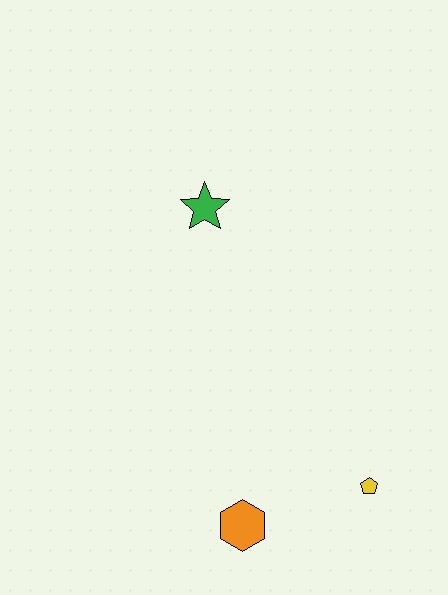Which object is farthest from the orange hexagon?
The green star is farthest from the orange hexagon.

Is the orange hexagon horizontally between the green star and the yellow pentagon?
Yes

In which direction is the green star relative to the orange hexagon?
The green star is above the orange hexagon.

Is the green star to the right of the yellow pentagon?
No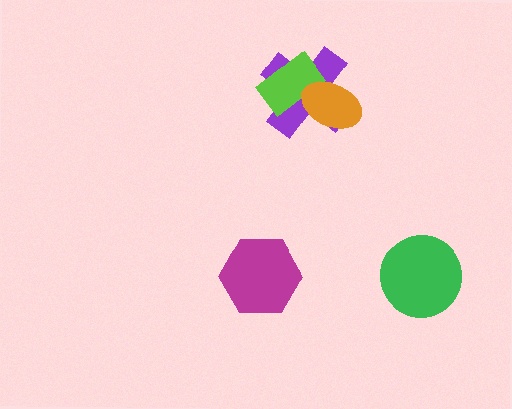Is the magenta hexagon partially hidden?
No, no other shape covers it.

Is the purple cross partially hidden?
Yes, it is partially covered by another shape.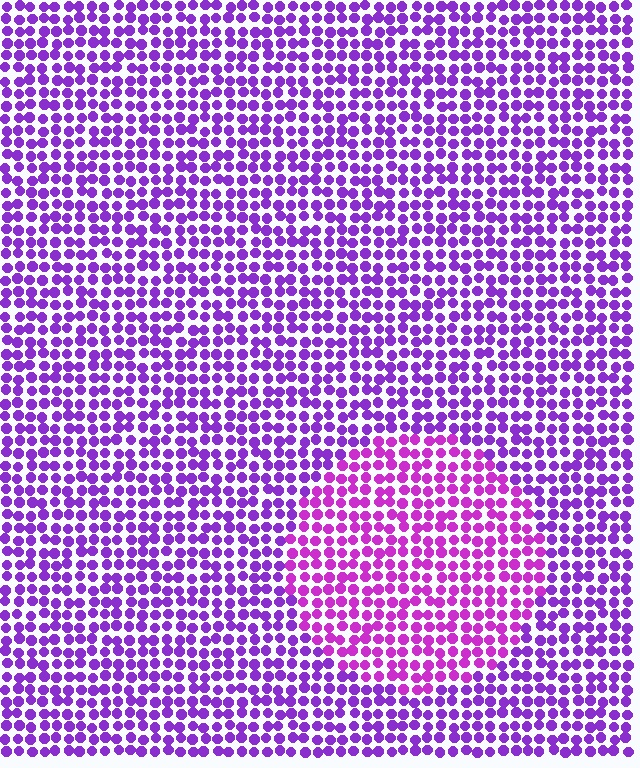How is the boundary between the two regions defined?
The boundary is defined purely by a slight shift in hue (about 24 degrees). Spacing, size, and orientation are identical on both sides.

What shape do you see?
I see a circle.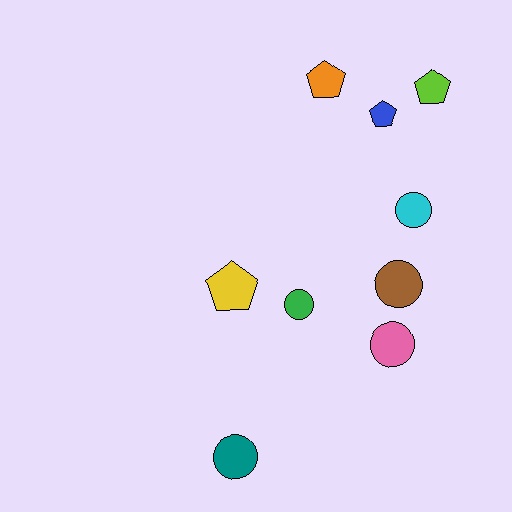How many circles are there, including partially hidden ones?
There are 5 circles.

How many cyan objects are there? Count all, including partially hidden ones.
There is 1 cyan object.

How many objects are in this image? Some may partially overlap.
There are 9 objects.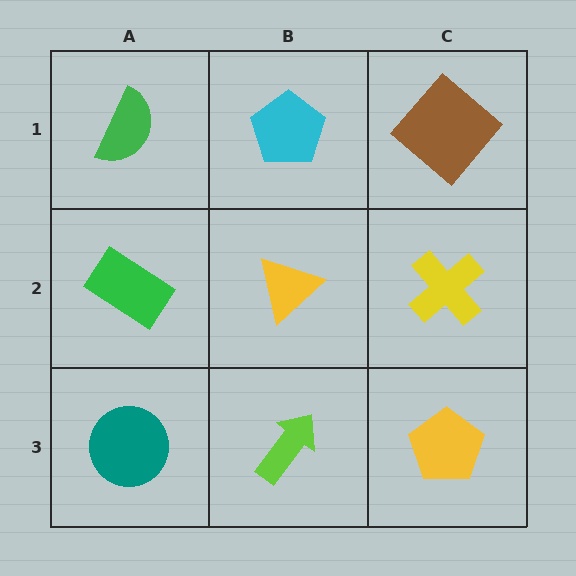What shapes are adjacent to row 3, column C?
A yellow cross (row 2, column C), a lime arrow (row 3, column B).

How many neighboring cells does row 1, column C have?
2.